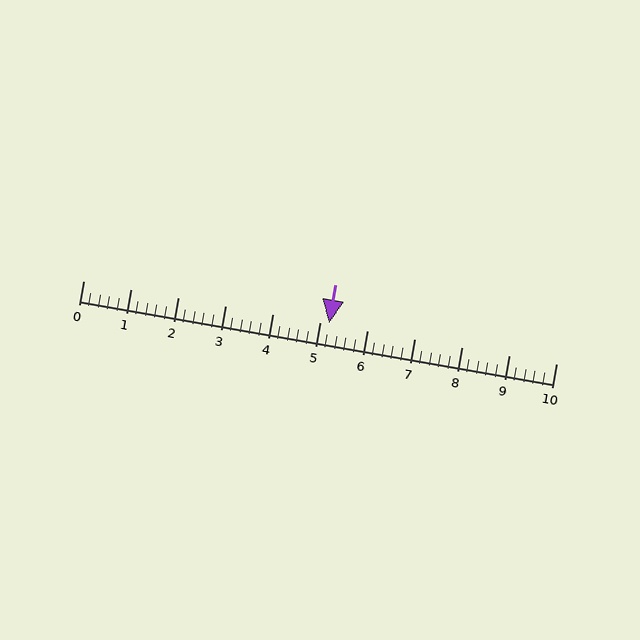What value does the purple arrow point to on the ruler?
The purple arrow points to approximately 5.2.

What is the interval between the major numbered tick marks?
The major tick marks are spaced 1 units apart.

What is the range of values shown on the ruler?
The ruler shows values from 0 to 10.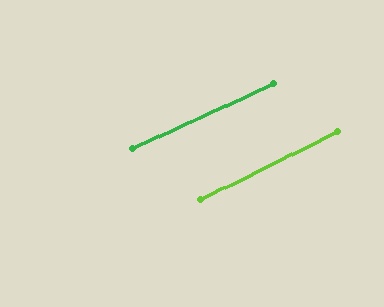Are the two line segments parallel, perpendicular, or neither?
Parallel — their directions differ by only 1.7°.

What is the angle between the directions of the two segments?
Approximately 2 degrees.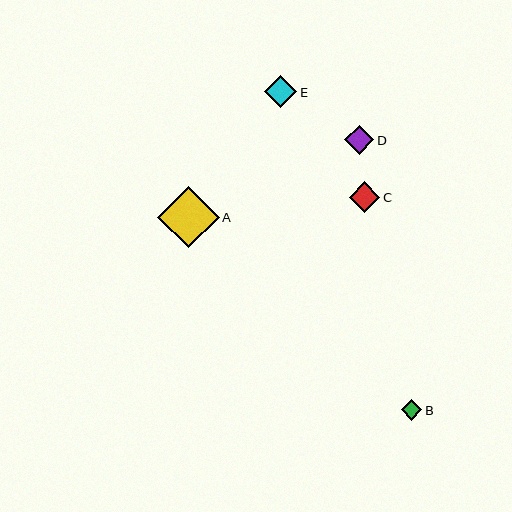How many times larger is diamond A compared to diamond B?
Diamond A is approximately 3.0 times the size of diamond B.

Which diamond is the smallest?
Diamond B is the smallest with a size of approximately 21 pixels.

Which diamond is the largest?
Diamond A is the largest with a size of approximately 62 pixels.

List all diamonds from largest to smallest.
From largest to smallest: A, E, C, D, B.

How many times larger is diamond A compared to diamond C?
Diamond A is approximately 2.0 times the size of diamond C.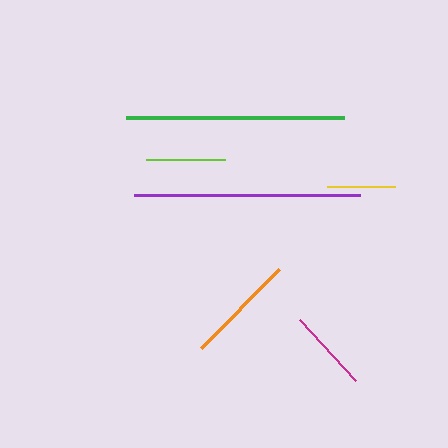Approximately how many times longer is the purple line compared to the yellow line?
The purple line is approximately 3.3 times the length of the yellow line.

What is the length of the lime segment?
The lime segment is approximately 79 pixels long.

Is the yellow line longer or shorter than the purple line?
The purple line is longer than the yellow line.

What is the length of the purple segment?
The purple segment is approximately 225 pixels long.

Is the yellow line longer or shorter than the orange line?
The orange line is longer than the yellow line.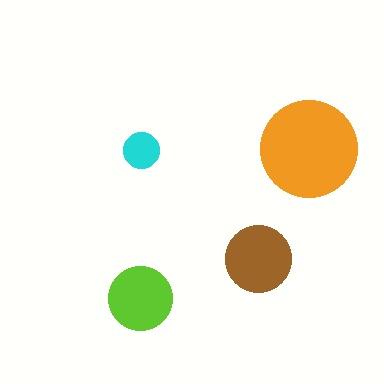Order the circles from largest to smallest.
the orange one, the brown one, the lime one, the cyan one.